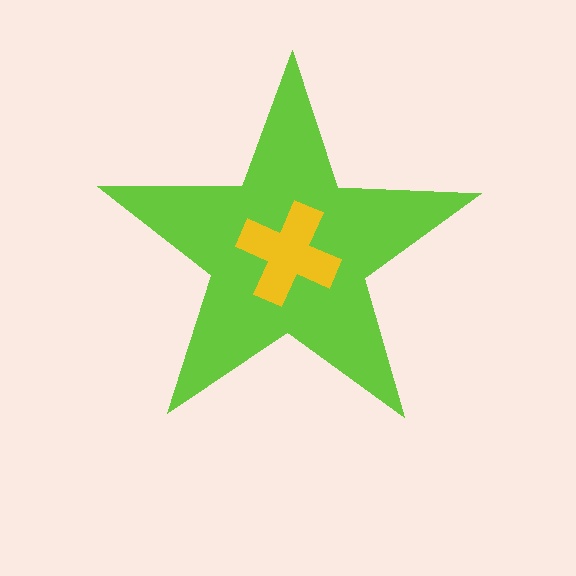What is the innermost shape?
The yellow cross.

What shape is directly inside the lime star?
The yellow cross.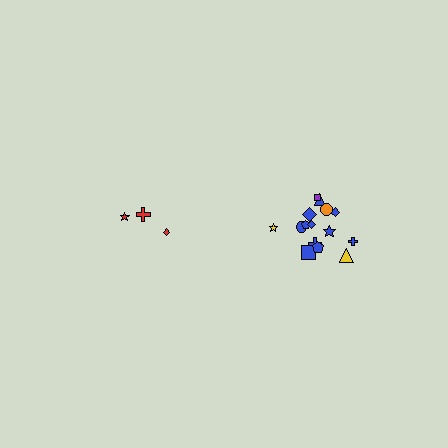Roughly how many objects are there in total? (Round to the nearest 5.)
Roughly 20 objects in total.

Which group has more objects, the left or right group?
The right group.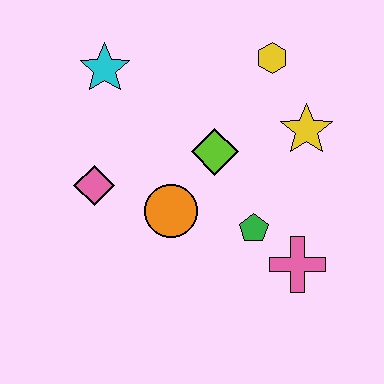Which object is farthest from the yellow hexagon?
The pink diamond is farthest from the yellow hexagon.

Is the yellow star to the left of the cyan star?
No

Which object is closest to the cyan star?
The pink diamond is closest to the cyan star.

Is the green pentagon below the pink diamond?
Yes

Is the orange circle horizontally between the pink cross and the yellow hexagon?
No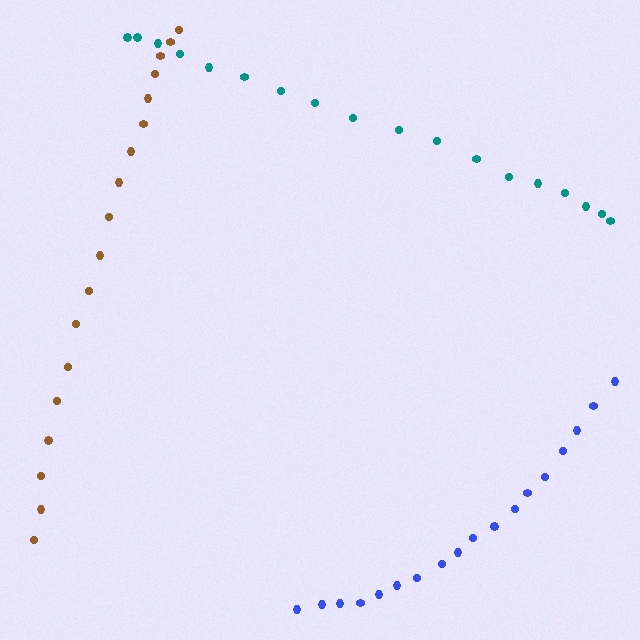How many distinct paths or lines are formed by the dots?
There are 3 distinct paths.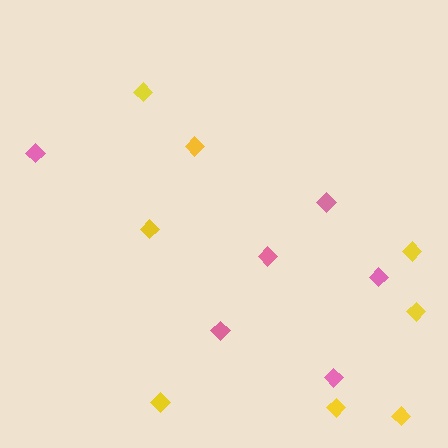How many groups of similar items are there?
There are 2 groups: one group of yellow diamonds (8) and one group of pink diamonds (6).